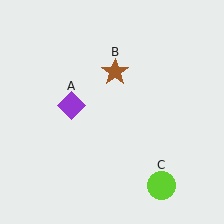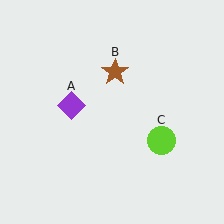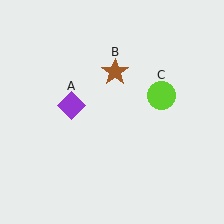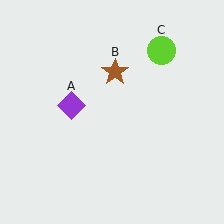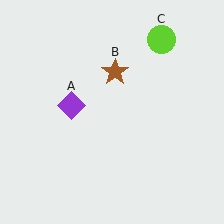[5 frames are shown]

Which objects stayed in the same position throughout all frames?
Purple diamond (object A) and brown star (object B) remained stationary.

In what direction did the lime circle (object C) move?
The lime circle (object C) moved up.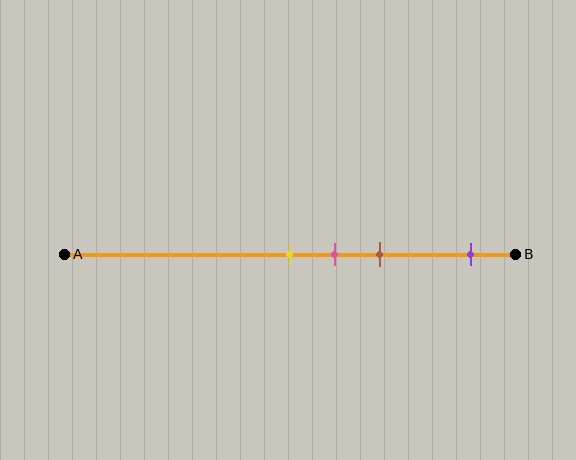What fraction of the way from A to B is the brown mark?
The brown mark is approximately 70% (0.7) of the way from A to B.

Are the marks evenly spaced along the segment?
No, the marks are not evenly spaced.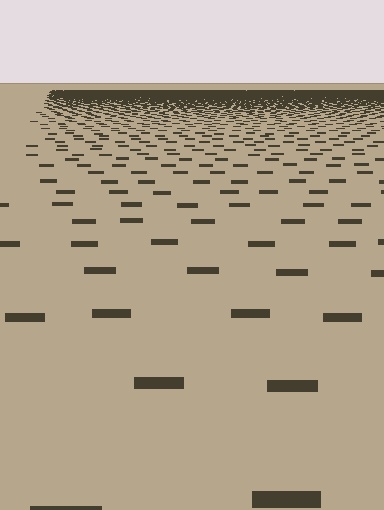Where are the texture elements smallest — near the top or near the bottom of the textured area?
Near the top.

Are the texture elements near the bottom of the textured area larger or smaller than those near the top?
Larger. Near the bottom, elements are closer to the viewer and appear at a bigger on-screen size.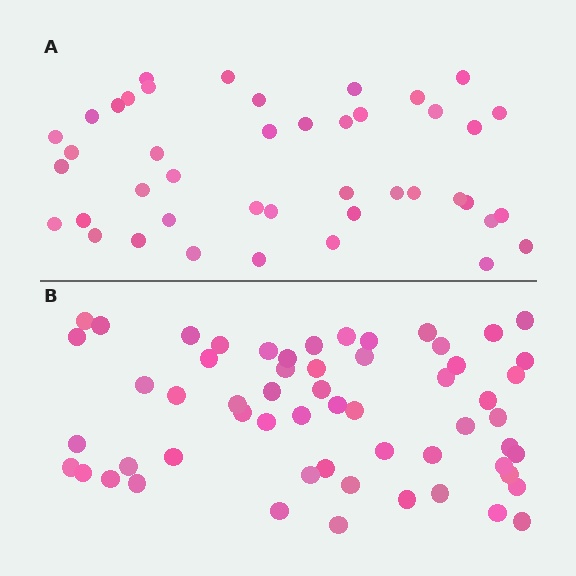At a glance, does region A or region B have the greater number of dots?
Region B (the bottom region) has more dots.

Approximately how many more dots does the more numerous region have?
Region B has approximately 15 more dots than region A.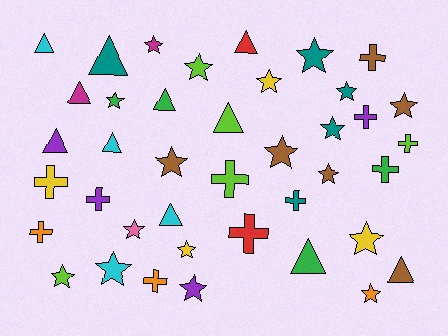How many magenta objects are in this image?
There are 2 magenta objects.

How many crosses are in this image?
There are 11 crosses.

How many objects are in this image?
There are 40 objects.